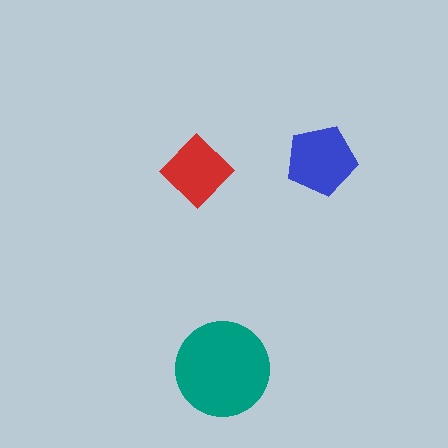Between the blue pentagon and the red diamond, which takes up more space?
The blue pentagon.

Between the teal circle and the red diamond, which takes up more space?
The teal circle.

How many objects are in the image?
There are 3 objects in the image.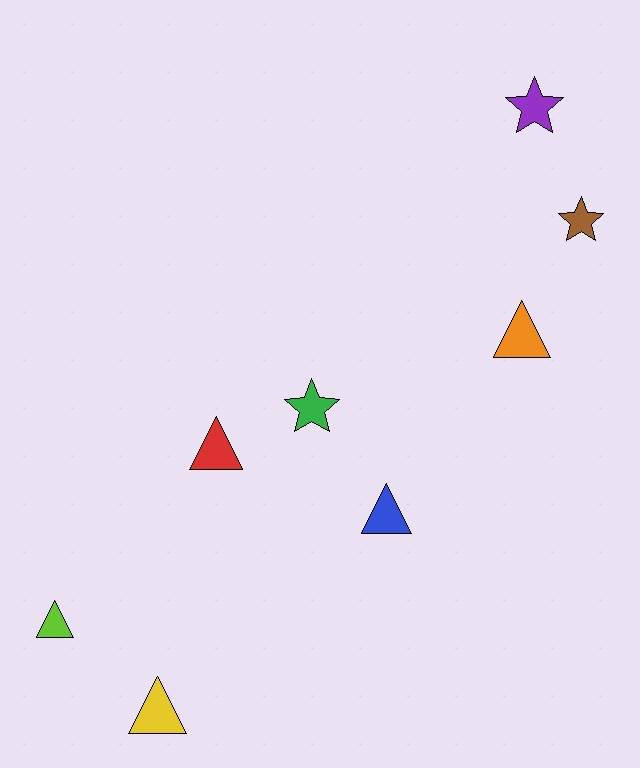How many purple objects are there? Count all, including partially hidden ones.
There is 1 purple object.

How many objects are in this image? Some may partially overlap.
There are 8 objects.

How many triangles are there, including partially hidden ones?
There are 5 triangles.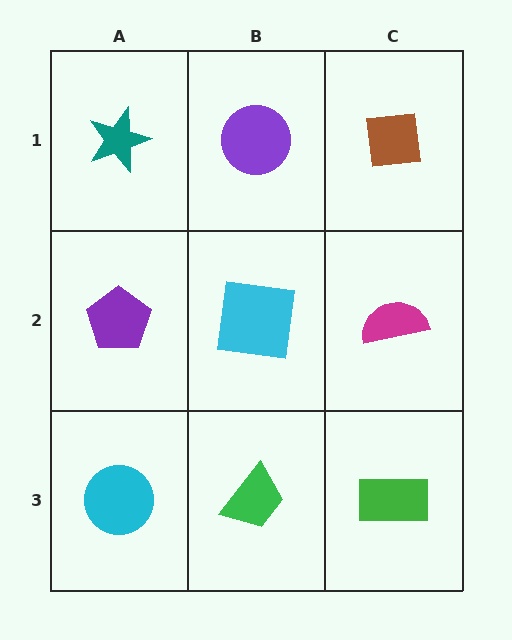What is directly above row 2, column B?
A purple circle.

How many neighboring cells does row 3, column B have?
3.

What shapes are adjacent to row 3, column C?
A magenta semicircle (row 2, column C), a green trapezoid (row 3, column B).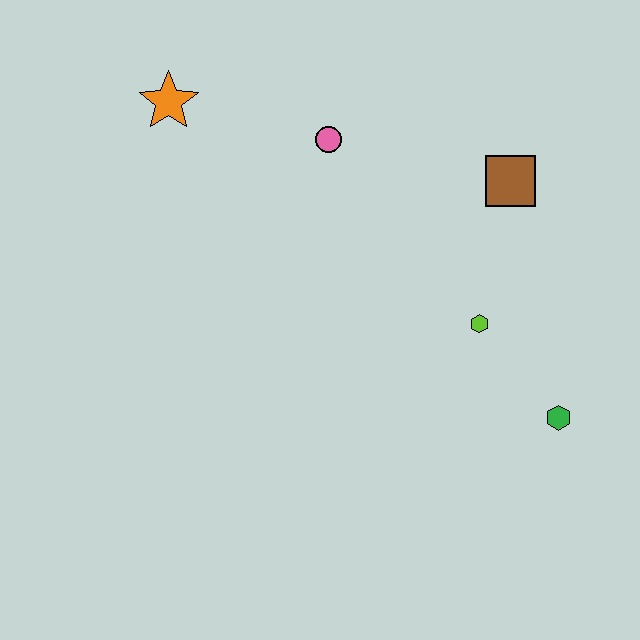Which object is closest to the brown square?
The lime hexagon is closest to the brown square.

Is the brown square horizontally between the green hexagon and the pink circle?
Yes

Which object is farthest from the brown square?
The orange star is farthest from the brown square.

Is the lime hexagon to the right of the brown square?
No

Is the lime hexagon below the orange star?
Yes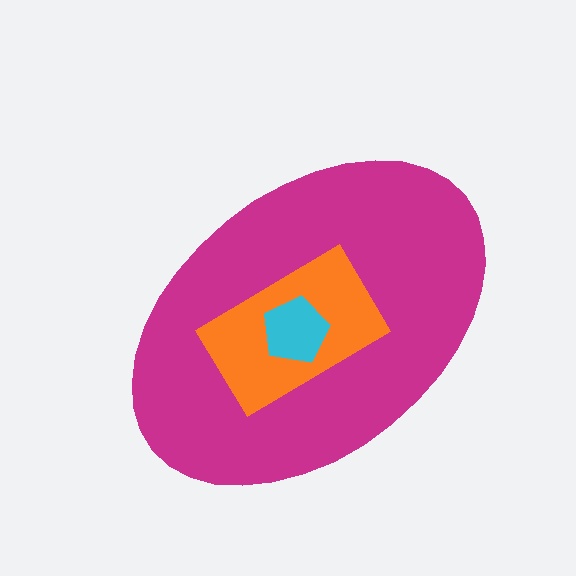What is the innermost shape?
The cyan pentagon.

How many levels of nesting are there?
3.